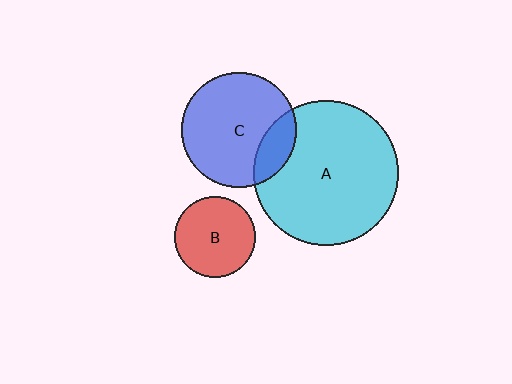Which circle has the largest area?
Circle A (cyan).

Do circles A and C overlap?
Yes.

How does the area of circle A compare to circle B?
Approximately 3.2 times.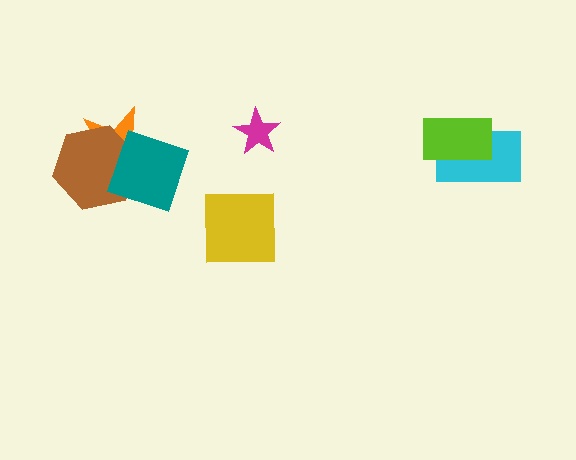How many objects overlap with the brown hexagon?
2 objects overlap with the brown hexagon.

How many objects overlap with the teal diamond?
2 objects overlap with the teal diamond.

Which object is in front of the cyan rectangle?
The lime rectangle is in front of the cyan rectangle.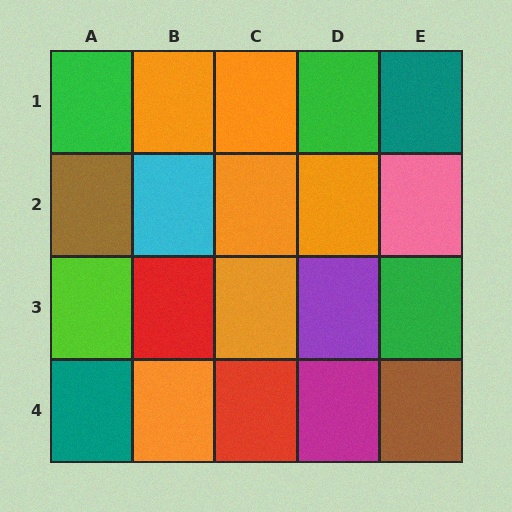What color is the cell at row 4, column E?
Brown.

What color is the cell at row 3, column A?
Lime.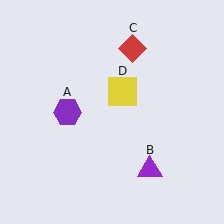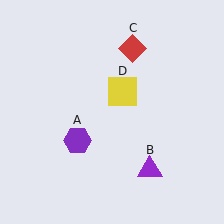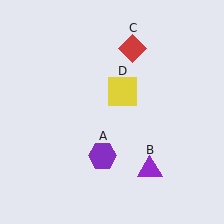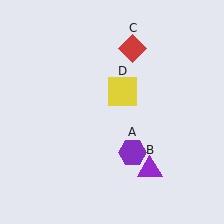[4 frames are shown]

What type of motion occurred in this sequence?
The purple hexagon (object A) rotated counterclockwise around the center of the scene.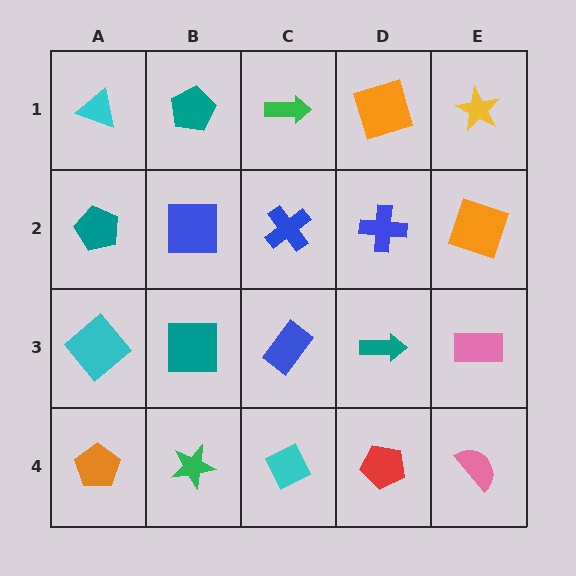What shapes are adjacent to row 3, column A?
A teal pentagon (row 2, column A), an orange pentagon (row 4, column A), a teal square (row 3, column B).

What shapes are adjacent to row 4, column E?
A pink rectangle (row 3, column E), a red pentagon (row 4, column D).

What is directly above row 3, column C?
A blue cross.